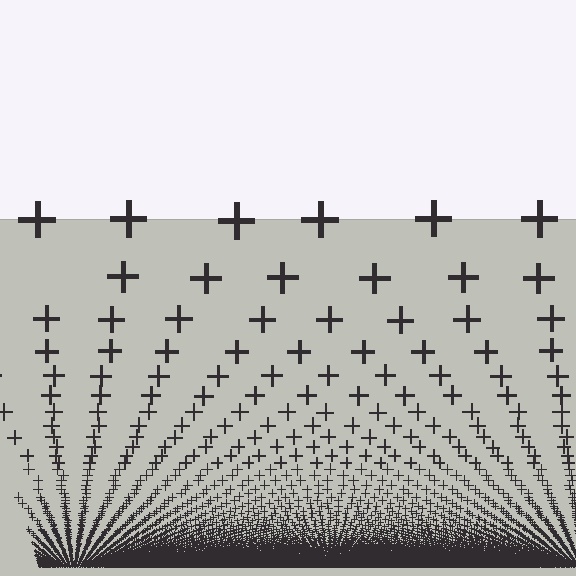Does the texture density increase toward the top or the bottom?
Density increases toward the bottom.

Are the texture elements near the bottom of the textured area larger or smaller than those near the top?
Smaller. The gradient is inverted — elements near the bottom are smaller and denser.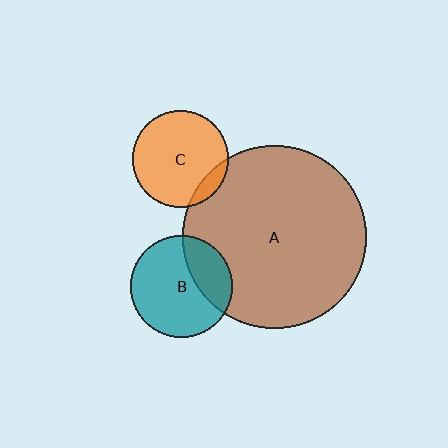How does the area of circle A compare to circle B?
Approximately 3.2 times.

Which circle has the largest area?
Circle A (brown).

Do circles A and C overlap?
Yes.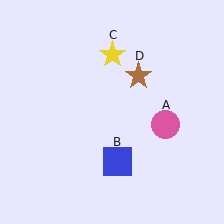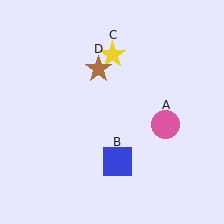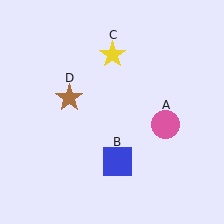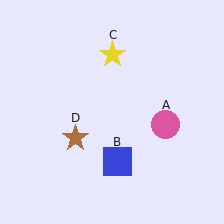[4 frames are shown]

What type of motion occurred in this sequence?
The brown star (object D) rotated counterclockwise around the center of the scene.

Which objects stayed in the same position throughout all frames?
Pink circle (object A) and blue square (object B) and yellow star (object C) remained stationary.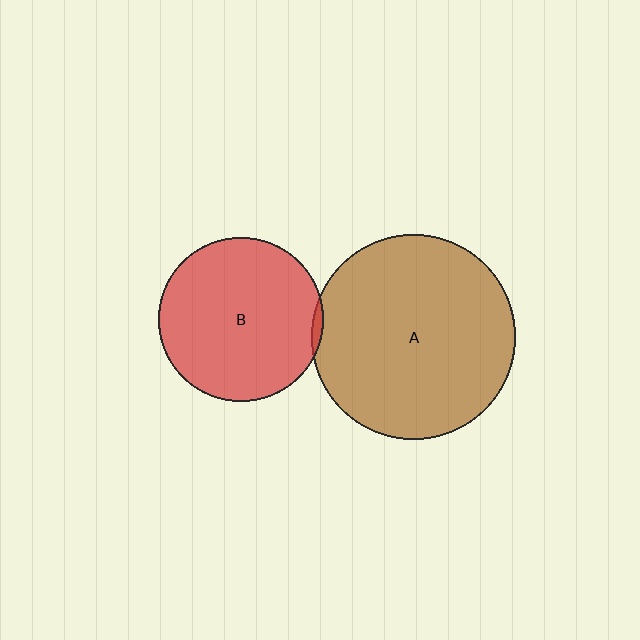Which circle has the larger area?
Circle A (brown).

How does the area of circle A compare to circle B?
Approximately 1.5 times.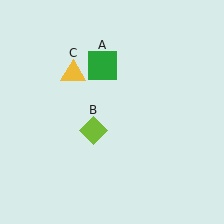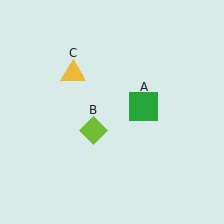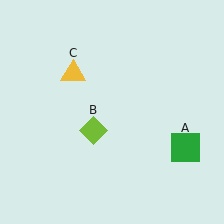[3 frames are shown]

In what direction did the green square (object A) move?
The green square (object A) moved down and to the right.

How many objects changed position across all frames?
1 object changed position: green square (object A).